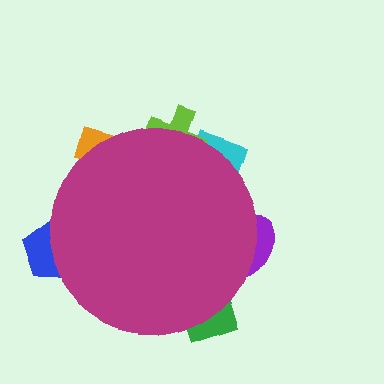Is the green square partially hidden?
Yes, the green square is partially hidden behind the magenta circle.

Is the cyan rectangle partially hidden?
Yes, the cyan rectangle is partially hidden behind the magenta circle.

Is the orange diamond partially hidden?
Yes, the orange diamond is partially hidden behind the magenta circle.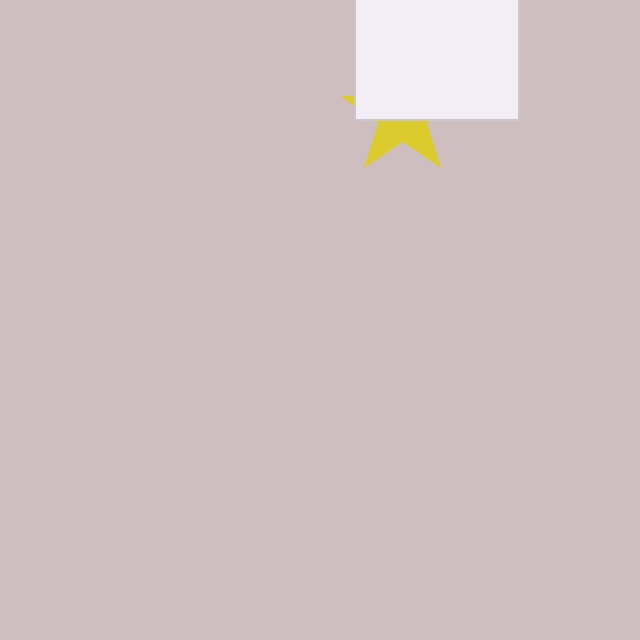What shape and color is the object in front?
The object in front is a white rectangle.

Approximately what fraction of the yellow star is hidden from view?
Roughly 60% of the yellow star is hidden behind the white rectangle.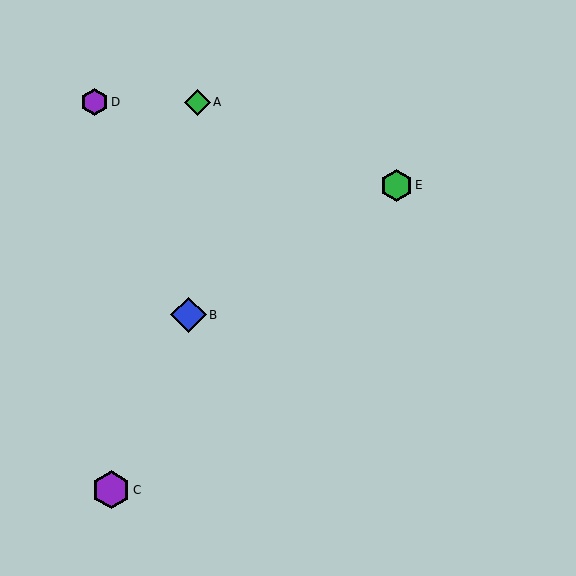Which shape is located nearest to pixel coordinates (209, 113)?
The green diamond (labeled A) at (197, 102) is nearest to that location.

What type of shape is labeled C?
Shape C is a purple hexagon.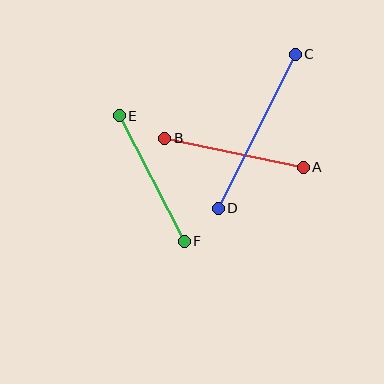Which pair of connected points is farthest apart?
Points C and D are farthest apart.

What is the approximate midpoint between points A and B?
The midpoint is at approximately (234, 153) pixels.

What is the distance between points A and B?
The distance is approximately 142 pixels.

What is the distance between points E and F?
The distance is approximately 141 pixels.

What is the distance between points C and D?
The distance is approximately 172 pixels.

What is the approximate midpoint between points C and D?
The midpoint is at approximately (257, 131) pixels.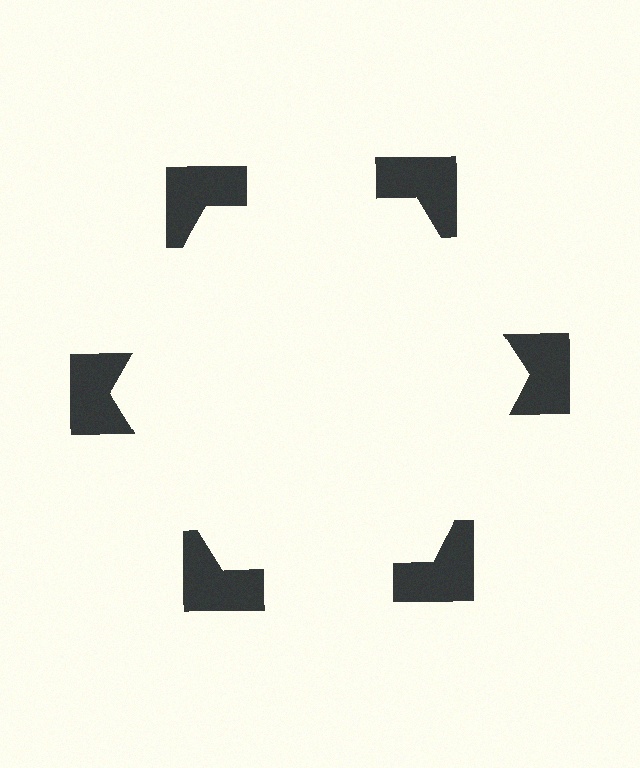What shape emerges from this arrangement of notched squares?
An illusory hexagon — its edges are inferred from the aligned wedge cuts in the notched squares, not physically drawn.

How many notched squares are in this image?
There are 6 — one at each vertex of the illusory hexagon.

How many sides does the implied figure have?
6 sides.